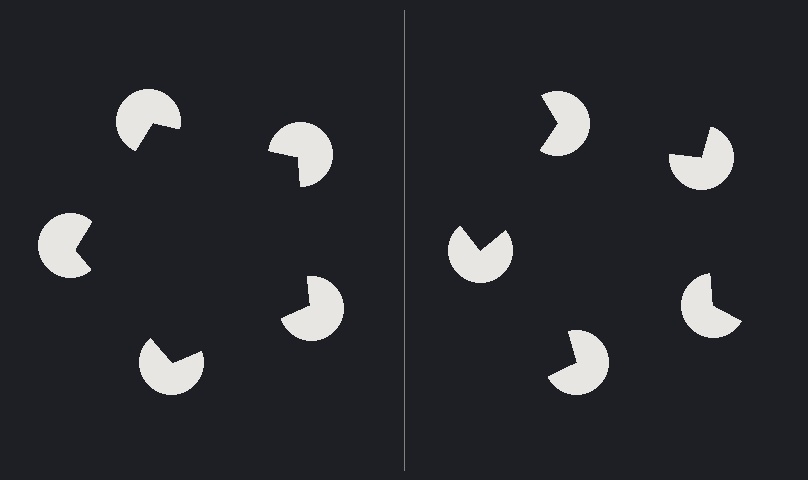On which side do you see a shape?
An illusory pentagon appears on the left side. On the right side the wedge cuts are rotated, so no coherent shape forms.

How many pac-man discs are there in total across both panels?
10 — 5 on each side.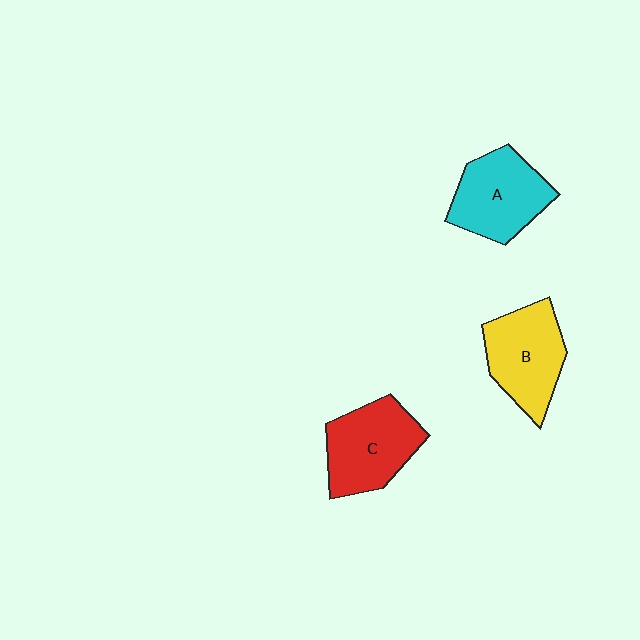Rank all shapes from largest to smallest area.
From largest to smallest: C (red), B (yellow), A (cyan).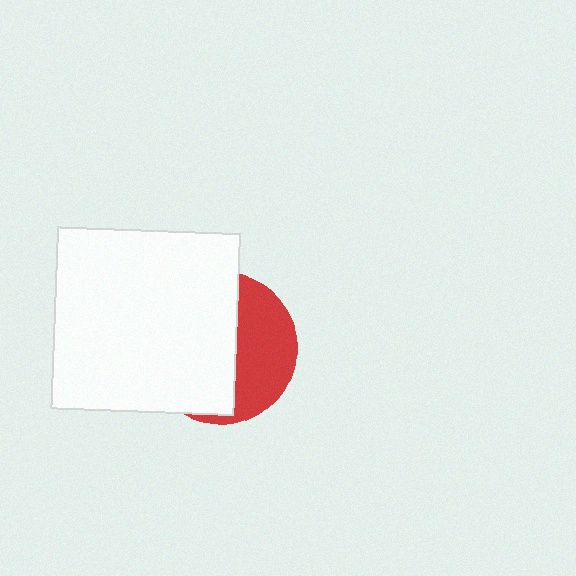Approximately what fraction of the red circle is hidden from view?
Roughly 61% of the red circle is hidden behind the white square.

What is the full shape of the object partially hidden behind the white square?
The partially hidden object is a red circle.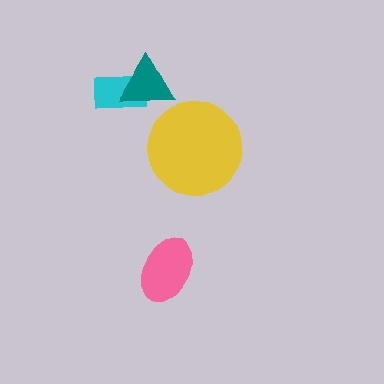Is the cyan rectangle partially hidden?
Yes, it is partially covered by another shape.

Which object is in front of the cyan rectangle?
The teal triangle is in front of the cyan rectangle.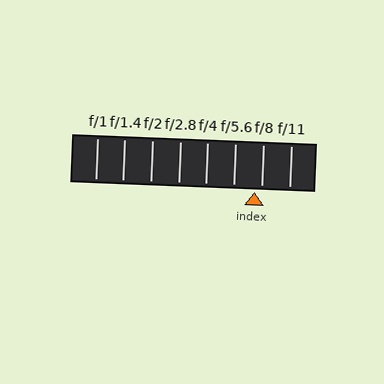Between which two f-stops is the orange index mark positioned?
The index mark is between f/5.6 and f/8.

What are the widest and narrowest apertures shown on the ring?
The widest aperture shown is f/1 and the narrowest is f/11.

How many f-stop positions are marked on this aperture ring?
There are 8 f-stop positions marked.